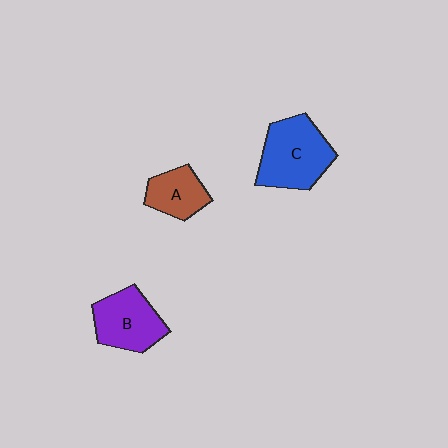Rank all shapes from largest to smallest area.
From largest to smallest: C (blue), B (purple), A (brown).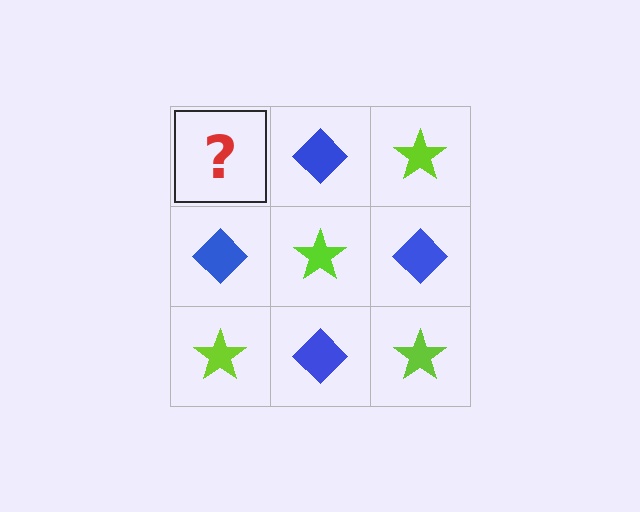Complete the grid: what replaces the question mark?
The question mark should be replaced with a lime star.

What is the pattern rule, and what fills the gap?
The rule is that it alternates lime star and blue diamond in a checkerboard pattern. The gap should be filled with a lime star.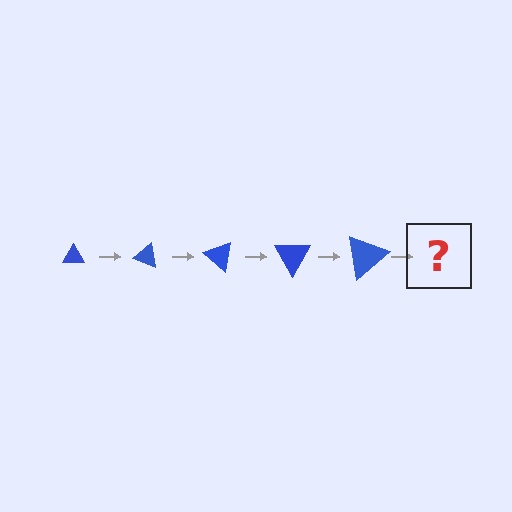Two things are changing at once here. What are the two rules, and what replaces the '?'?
The two rules are that the triangle grows larger each step and it rotates 20 degrees each step. The '?' should be a triangle, larger than the previous one and rotated 100 degrees from the start.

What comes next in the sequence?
The next element should be a triangle, larger than the previous one and rotated 100 degrees from the start.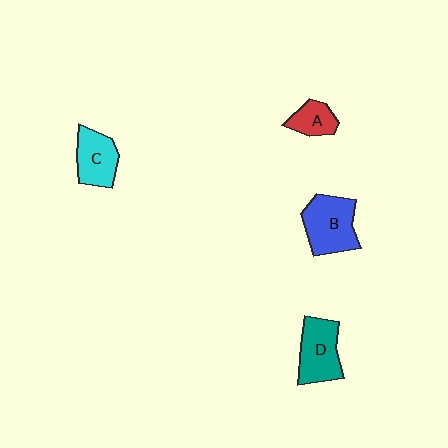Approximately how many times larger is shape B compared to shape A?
Approximately 2.1 times.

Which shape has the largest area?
Shape B (blue).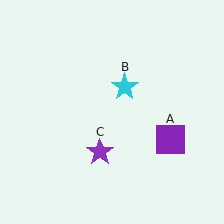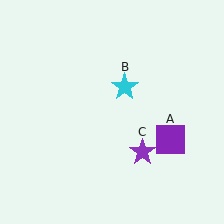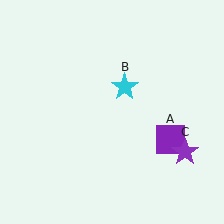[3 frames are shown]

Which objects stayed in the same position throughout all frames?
Purple square (object A) and cyan star (object B) remained stationary.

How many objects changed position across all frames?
1 object changed position: purple star (object C).